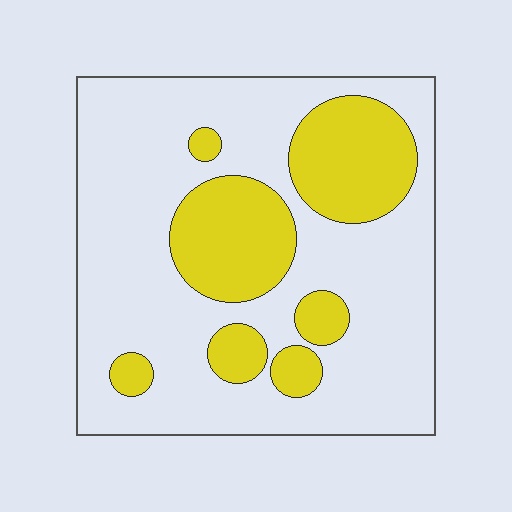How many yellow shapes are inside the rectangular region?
7.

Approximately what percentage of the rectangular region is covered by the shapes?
Approximately 30%.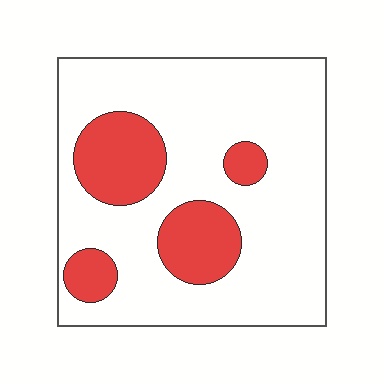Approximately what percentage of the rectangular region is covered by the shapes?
Approximately 25%.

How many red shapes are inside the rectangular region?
4.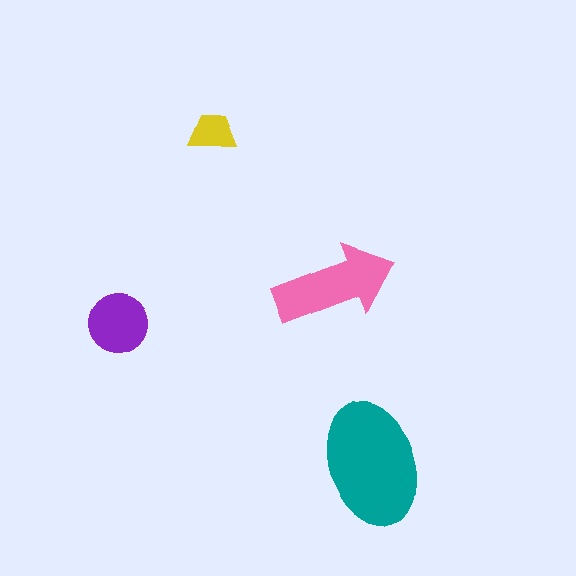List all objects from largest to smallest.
The teal ellipse, the pink arrow, the purple circle, the yellow trapezoid.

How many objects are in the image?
There are 4 objects in the image.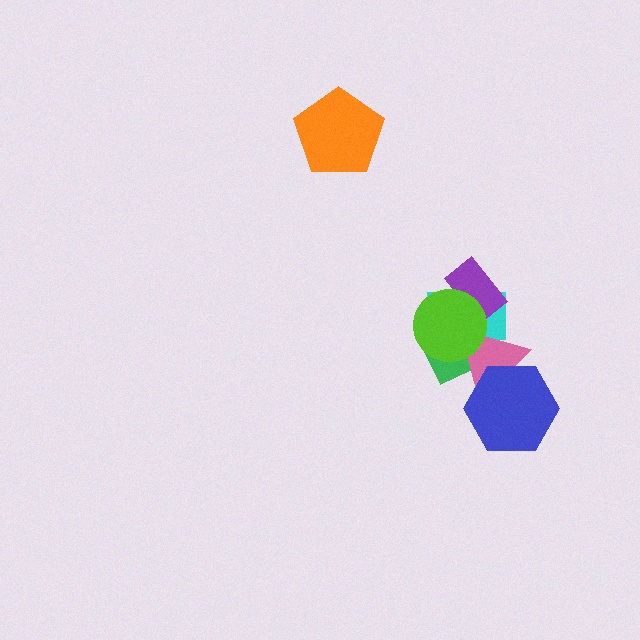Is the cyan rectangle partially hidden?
Yes, it is partially covered by another shape.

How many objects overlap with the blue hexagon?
1 object overlaps with the blue hexagon.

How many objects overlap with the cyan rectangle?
4 objects overlap with the cyan rectangle.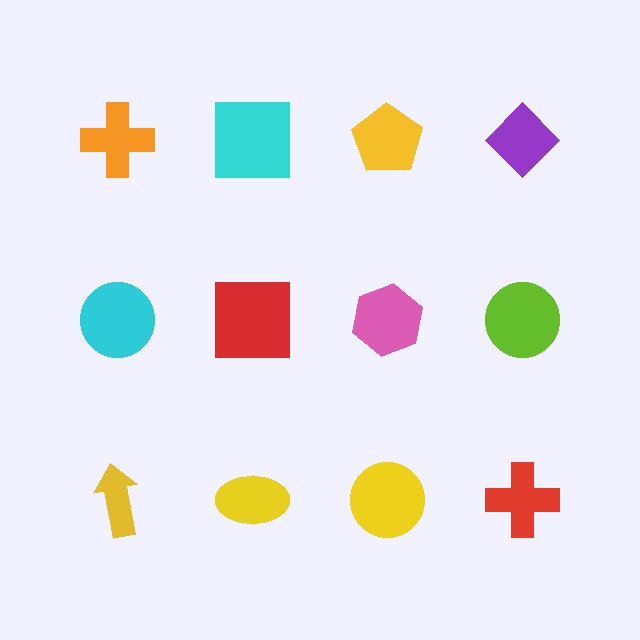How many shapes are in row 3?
4 shapes.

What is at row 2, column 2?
A red square.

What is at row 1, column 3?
A yellow pentagon.